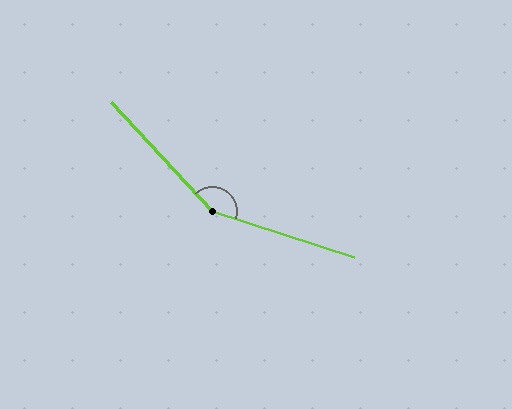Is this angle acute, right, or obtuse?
It is obtuse.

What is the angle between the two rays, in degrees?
Approximately 151 degrees.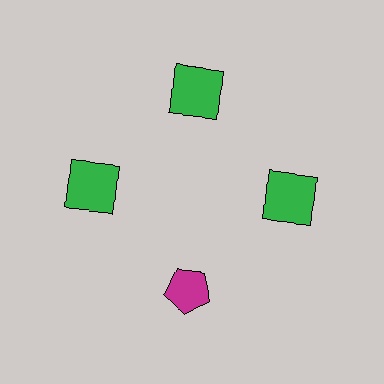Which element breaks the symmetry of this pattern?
The magenta pentagon at roughly the 6 o'clock position breaks the symmetry. All other shapes are green squares.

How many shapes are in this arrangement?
There are 4 shapes arranged in a ring pattern.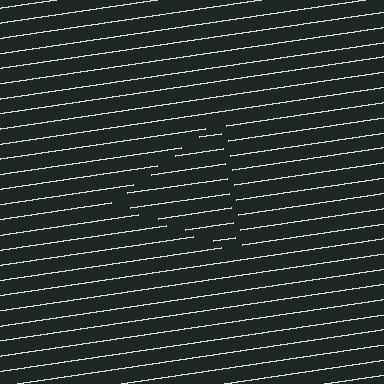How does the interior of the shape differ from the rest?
The interior of the shape contains the same grating, shifted by half a period — the contour is defined by the phase discontinuity where line-ends from the inner and outer gratings abut.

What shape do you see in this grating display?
An illusory triangle. The interior of the shape contains the same grating, shifted by half a period — the contour is defined by the phase discontinuity where line-ends from the inner and outer gratings abut.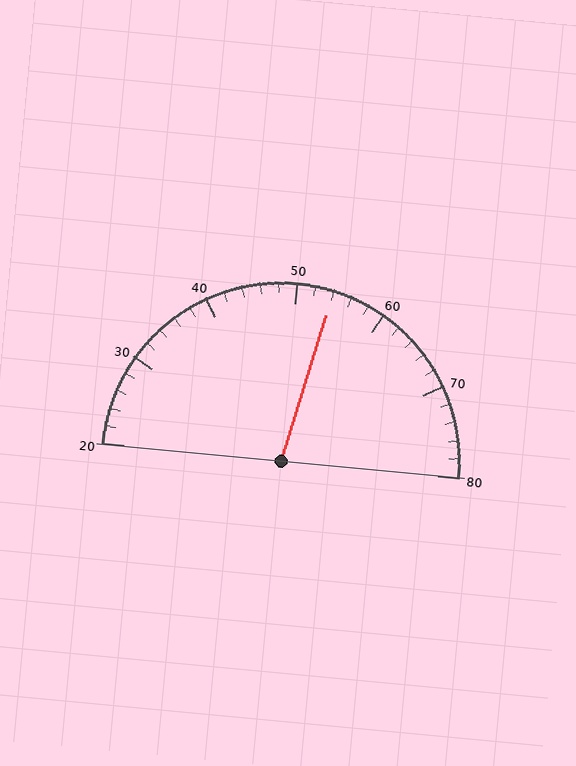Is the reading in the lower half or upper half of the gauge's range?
The reading is in the upper half of the range (20 to 80).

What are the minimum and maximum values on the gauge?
The gauge ranges from 20 to 80.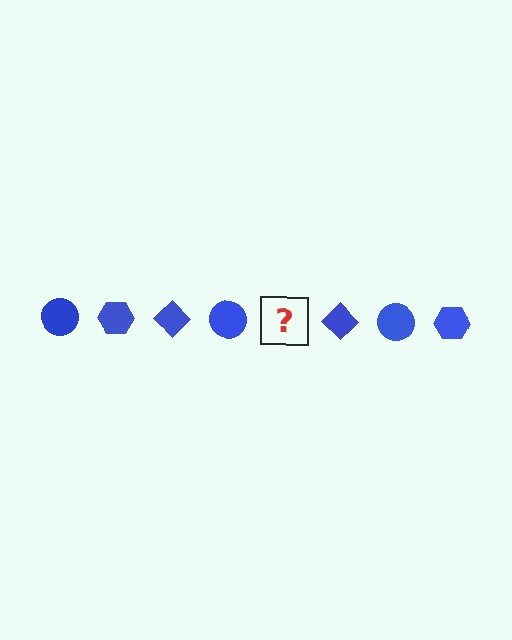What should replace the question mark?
The question mark should be replaced with a blue hexagon.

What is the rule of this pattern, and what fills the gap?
The rule is that the pattern cycles through circle, hexagon, diamond shapes in blue. The gap should be filled with a blue hexagon.